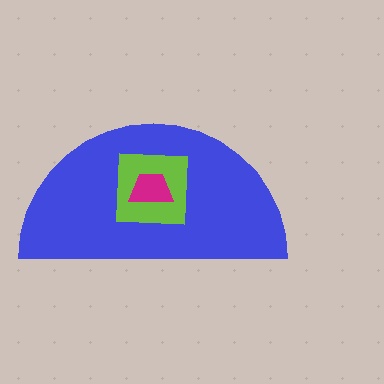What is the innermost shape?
The magenta trapezoid.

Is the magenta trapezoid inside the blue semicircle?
Yes.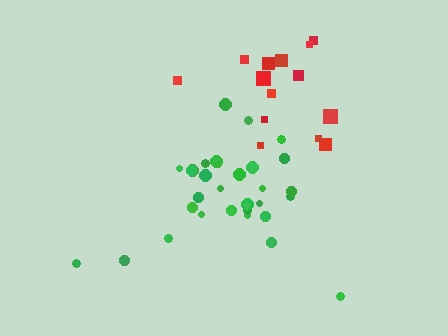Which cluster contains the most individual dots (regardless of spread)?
Green (32).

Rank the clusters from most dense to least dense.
green, red.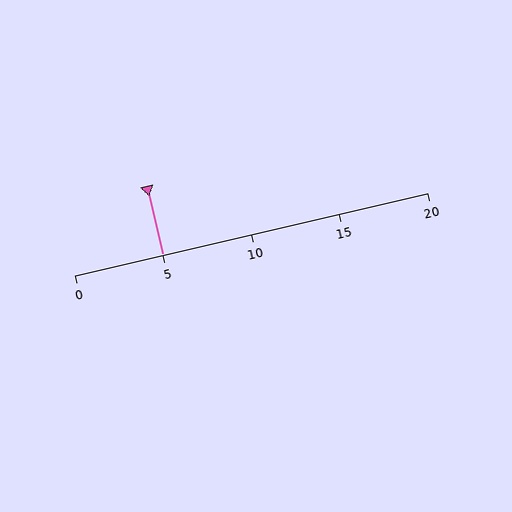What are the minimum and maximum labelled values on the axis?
The axis runs from 0 to 20.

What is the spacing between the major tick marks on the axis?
The major ticks are spaced 5 apart.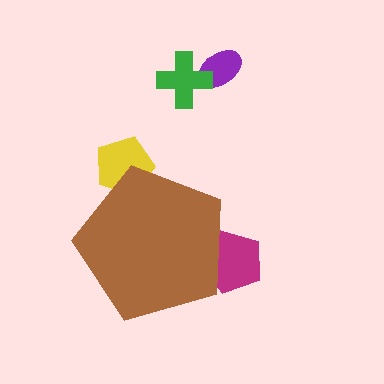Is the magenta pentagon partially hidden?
Yes, the magenta pentagon is partially hidden behind the brown pentagon.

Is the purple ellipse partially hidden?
No, the purple ellipse is fully visible.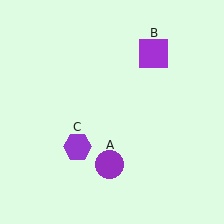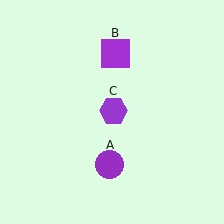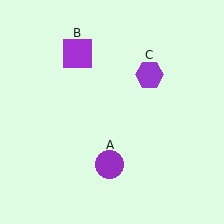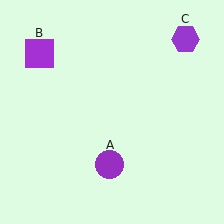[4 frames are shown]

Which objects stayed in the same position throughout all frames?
Purple circle (object A) remained stationary.